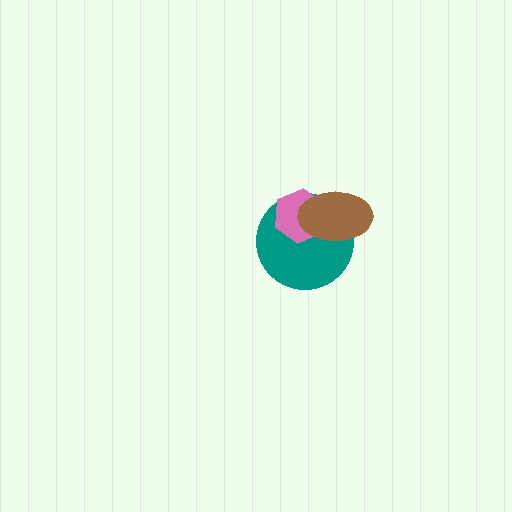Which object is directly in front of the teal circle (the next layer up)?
The pink hexagon is directly in front of the teal circle.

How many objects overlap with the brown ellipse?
2 objects overlap with the brown ellipse.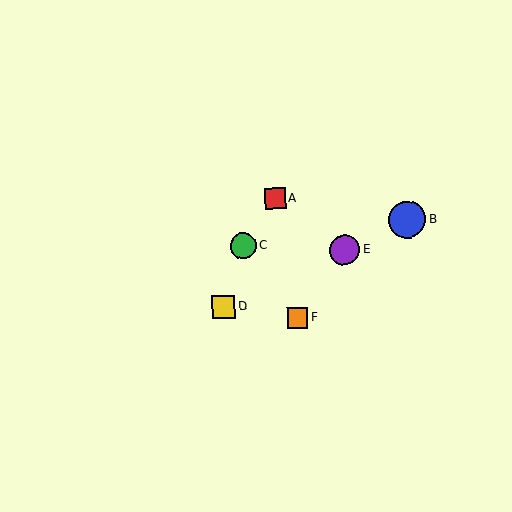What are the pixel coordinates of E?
Object E is at (345, 250).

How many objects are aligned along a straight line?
3 objects (B, D, E) are aligned along a straight line.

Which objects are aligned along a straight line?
Objects B, D, E are aligned along a straight line.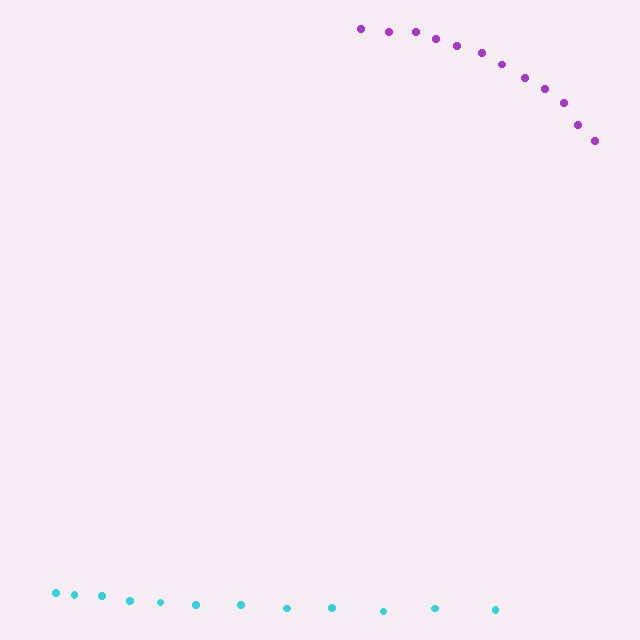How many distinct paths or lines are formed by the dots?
There are 2 distinct paths.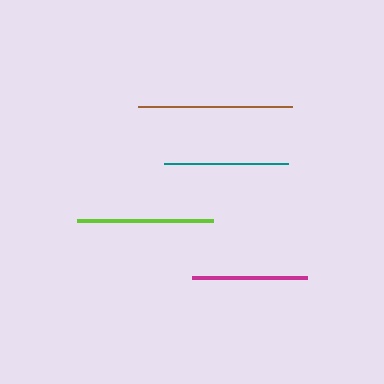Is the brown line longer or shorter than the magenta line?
The brown line is longer than the magenta line.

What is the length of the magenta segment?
The magenta segment is approximately 115 pixels long.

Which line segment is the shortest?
The magenta line is the shortest at approximately 115 pixels.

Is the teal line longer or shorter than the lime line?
The lime line is longer than the teal line.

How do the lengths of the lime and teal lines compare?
The lime and teal lines are approximately the same length.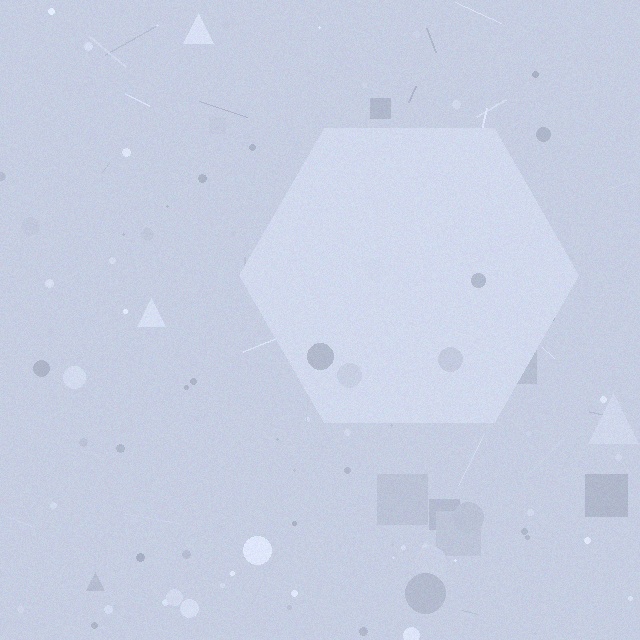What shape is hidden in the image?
A hexagon is hidden in the image.